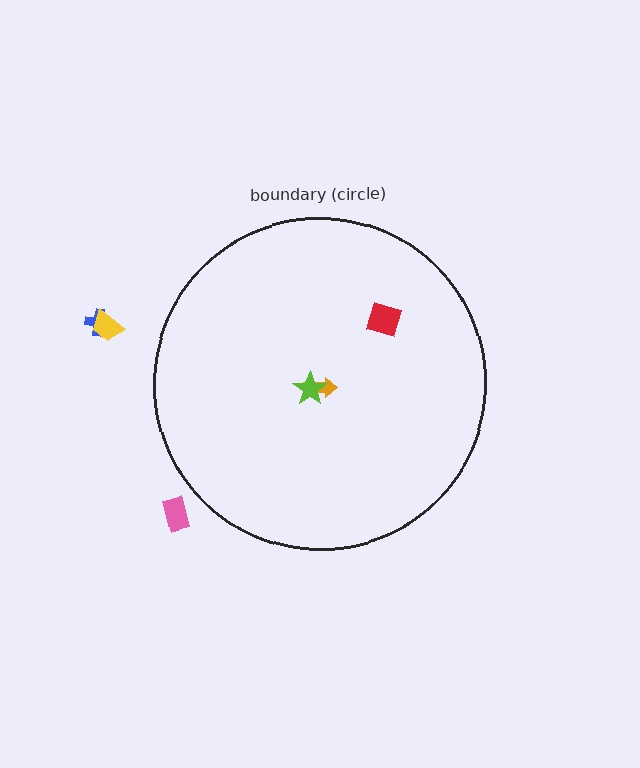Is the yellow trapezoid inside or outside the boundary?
Outside.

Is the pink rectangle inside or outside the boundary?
Outside.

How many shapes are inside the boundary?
3 inside, 3 outside.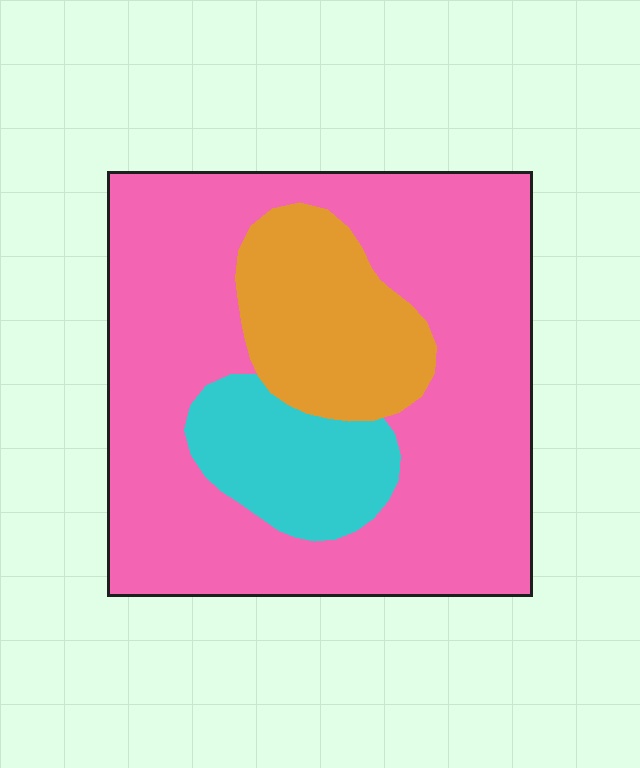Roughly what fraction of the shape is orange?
Orange covers 17% of the shape.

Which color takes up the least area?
Cyan, at roughly 15%.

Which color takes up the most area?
Pink, at roughly 70%.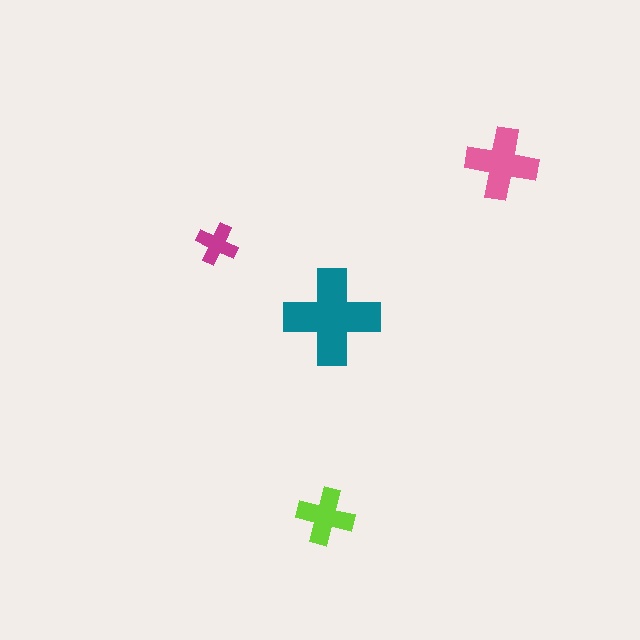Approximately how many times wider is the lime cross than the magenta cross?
About 1.5 times wider.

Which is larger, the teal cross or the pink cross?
The teal one.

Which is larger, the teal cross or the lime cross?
The teal one.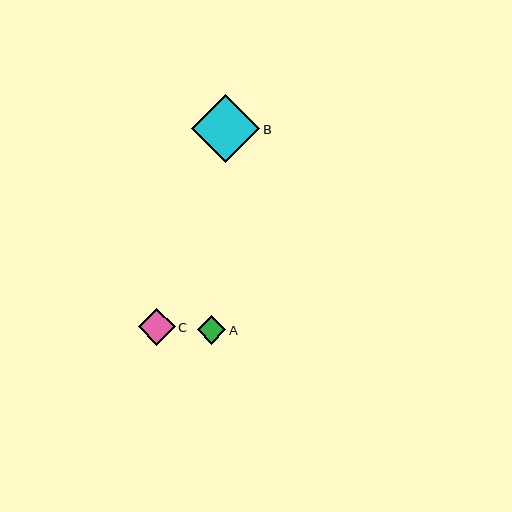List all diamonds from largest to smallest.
From largest to smallest: B, C, A.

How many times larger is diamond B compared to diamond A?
Diamond B is approximately 2.4 times the size of diamond A.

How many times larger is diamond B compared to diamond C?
Diamond B is approximately 1.8 times the size of diamond C.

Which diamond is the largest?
Diamond B is the largest with a size of approximately 68 pixels.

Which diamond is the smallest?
Diamond A is the smallest with a size of approximately 29 pixels.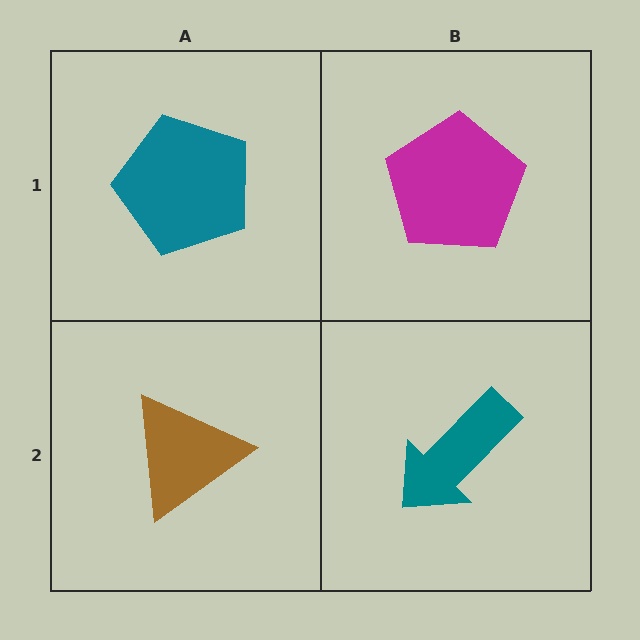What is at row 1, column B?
A magenta pentagon.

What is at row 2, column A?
A brown triangle.